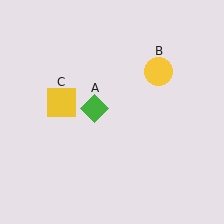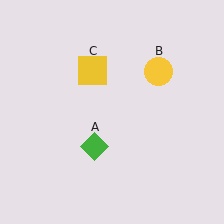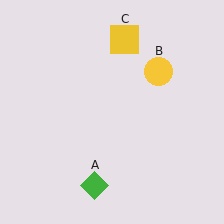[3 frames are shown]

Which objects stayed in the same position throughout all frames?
Yellow circle (object B) remained stationary.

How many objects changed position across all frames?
2 objects changed position: green diamond (object A), yellow square (object C).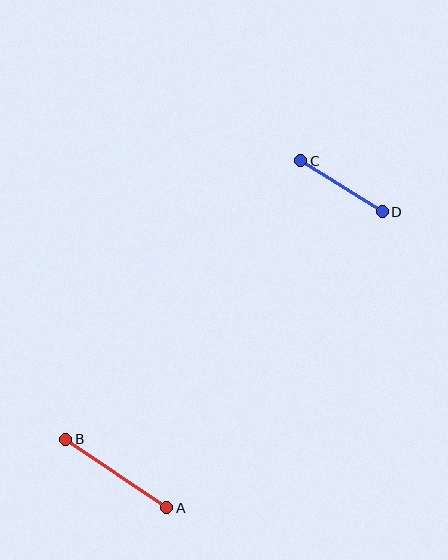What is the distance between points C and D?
The distance is approximately 96 pixels.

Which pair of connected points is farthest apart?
Points A and B are farthest apart.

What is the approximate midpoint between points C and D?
The midpoint is at approximately (341, 186) pixels.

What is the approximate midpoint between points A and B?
The midpoint is at approximately (116, 473) pixels.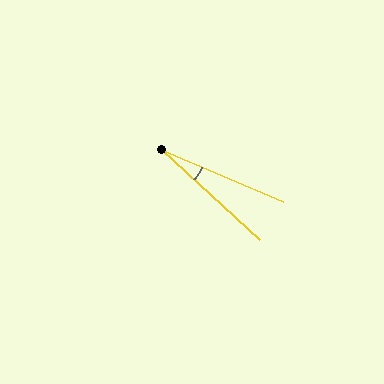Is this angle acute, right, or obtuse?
It is acute.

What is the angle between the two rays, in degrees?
Approximately 19 degrees.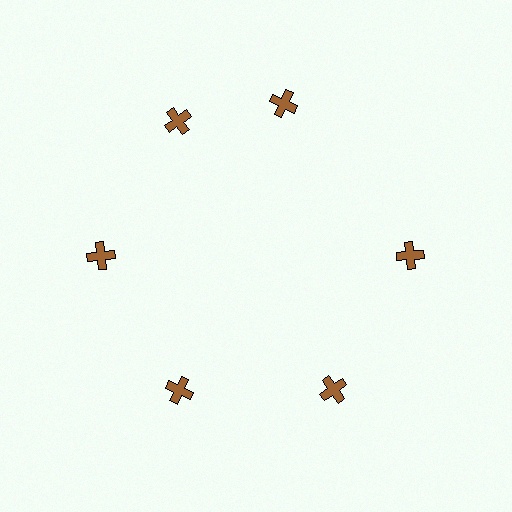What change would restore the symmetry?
The symmetry would be restored by rotating it back into even spacing with its neighbors so that all 6 crosses sit at equal angles and equal distance from the center.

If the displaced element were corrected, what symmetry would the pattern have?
It would have 6-fold rotational symmetry — the pattern would map onto itself every 60 degrees.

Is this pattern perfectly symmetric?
No. The 6 brown crosses are arranged in a ring, but one element near the 1 o'clock position is rotated out of alignment along the ring, breaking the 6-fold rotational symmetry.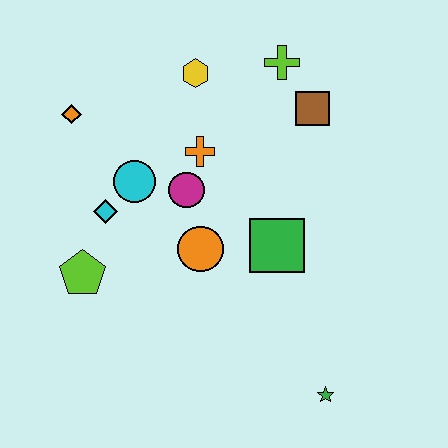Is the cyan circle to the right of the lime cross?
No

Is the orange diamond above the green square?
Yes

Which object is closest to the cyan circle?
The cyan diamond is closest to the cyan circle.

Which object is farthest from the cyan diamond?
The green star is farthest from the cyan diamond.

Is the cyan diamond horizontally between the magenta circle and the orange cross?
No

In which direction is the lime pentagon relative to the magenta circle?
The lime pentagon is to the left of the magenta circle.